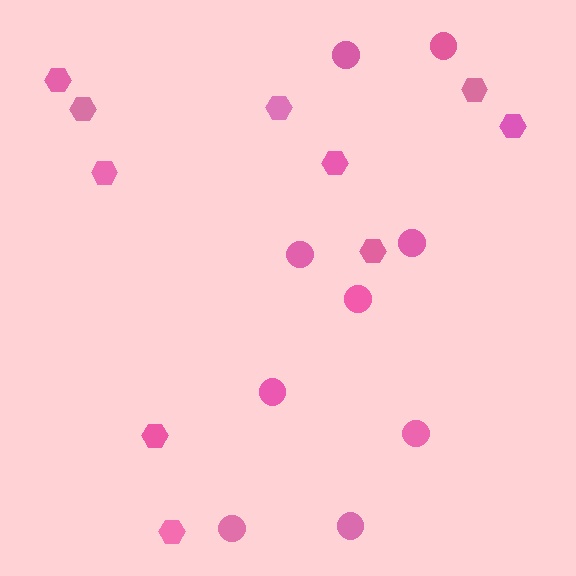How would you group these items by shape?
There are 2 groups: one group of hexagons (10) and one group of circles (9).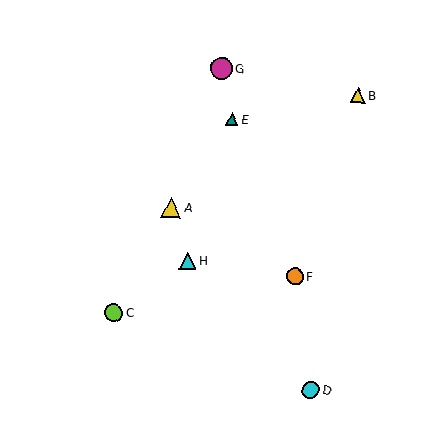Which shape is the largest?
The magenta circle (labeled G) is the largest.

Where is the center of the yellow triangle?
The center of the yellow triangle is at (358, 95).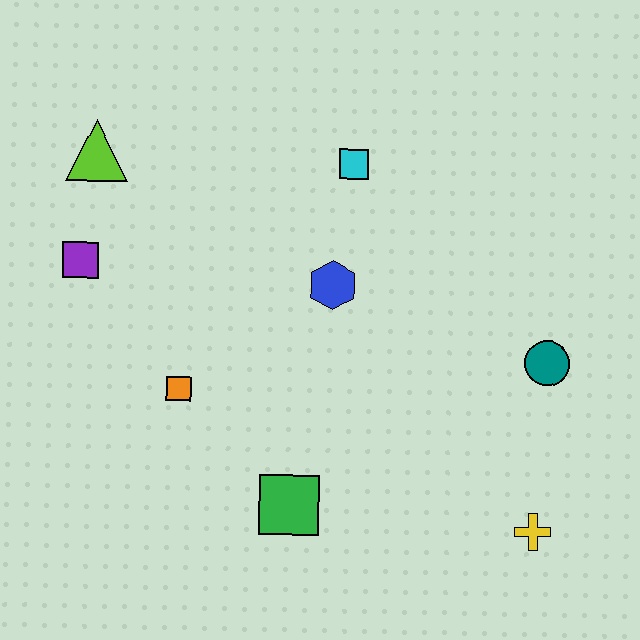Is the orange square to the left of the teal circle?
Yes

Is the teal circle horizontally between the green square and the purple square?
No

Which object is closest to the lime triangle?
The purple square is closest to the lime triangle.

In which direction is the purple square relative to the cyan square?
The purple square is to the left of the cyan square.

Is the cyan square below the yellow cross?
No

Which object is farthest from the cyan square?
The yellow cross is farthest from the cyan square.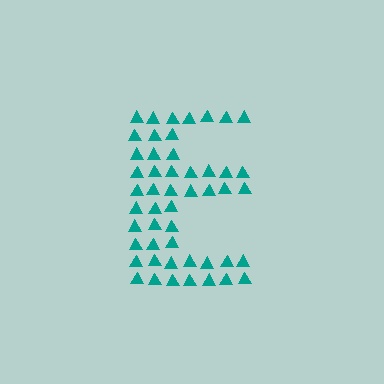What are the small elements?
The small elements are triangles.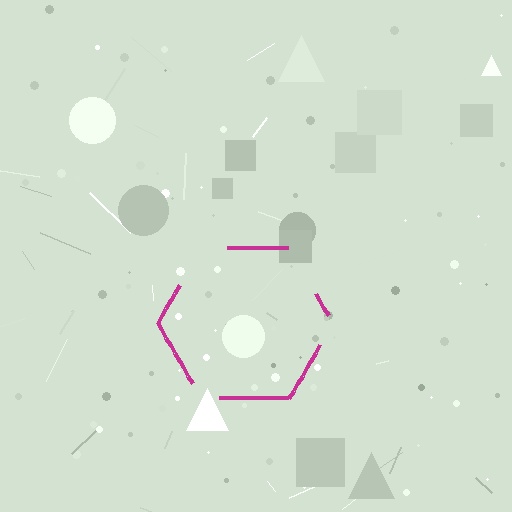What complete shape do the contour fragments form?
The contour fragments form a hexagon.